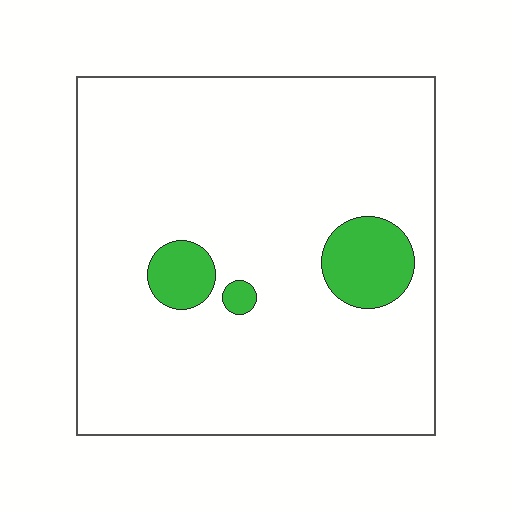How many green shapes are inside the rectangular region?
3.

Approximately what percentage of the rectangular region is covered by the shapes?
Approximately 10%.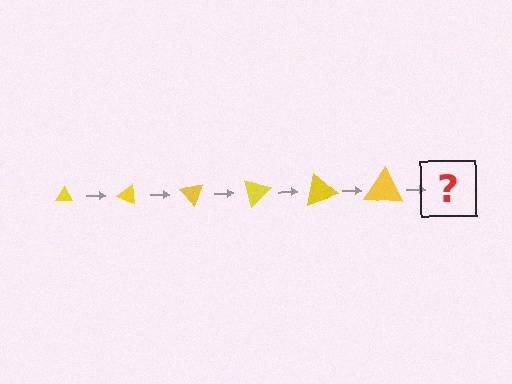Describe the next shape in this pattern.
It should be a triangle, larger than the previous one and rotated 150 degrees from the start.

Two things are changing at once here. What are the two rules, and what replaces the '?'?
The two rules are that the triangle grows larger each step and it rotates 25 degrees each step. The '?' should be a triangle, larger than the previous one and rotated 150 degrees from the start.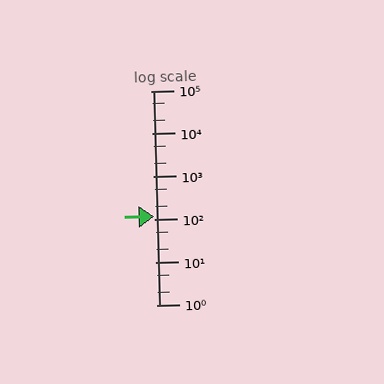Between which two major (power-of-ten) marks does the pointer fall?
The pointer is between 100 and 1000.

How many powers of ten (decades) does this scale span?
The scale spans 5 decades, from 1 to 100000.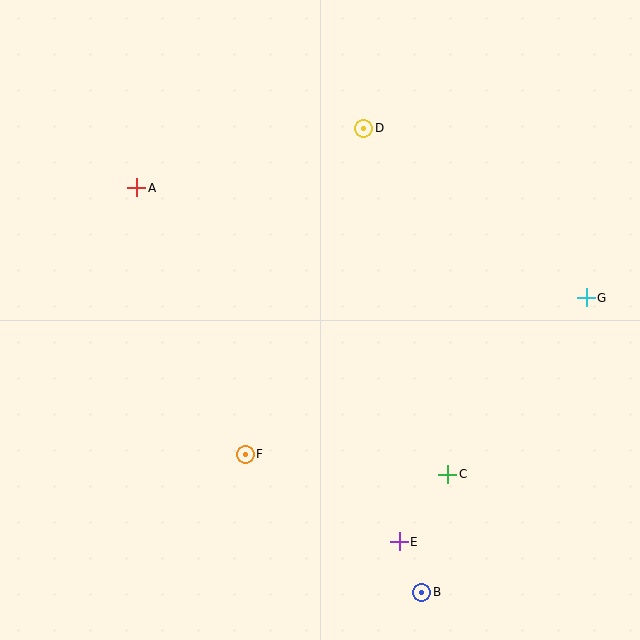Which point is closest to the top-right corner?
Point G is closest to the top-right corner.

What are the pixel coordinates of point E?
Point E is at (399, 542).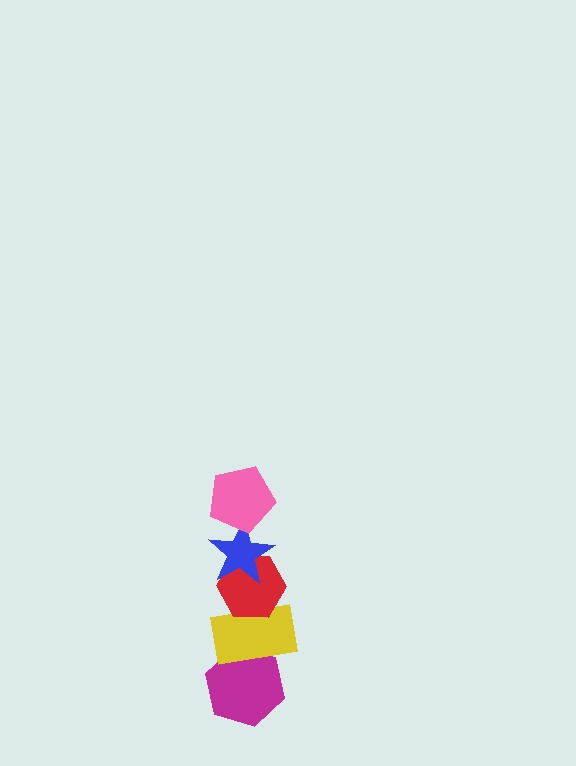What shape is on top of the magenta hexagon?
The yellow rectangle is on top of the magenta hexagon.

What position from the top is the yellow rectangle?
The yellow rectangle is 4th from the top.